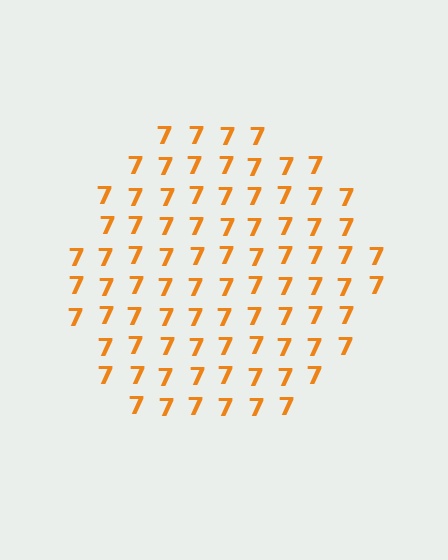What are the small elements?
The small elements are digit 7's.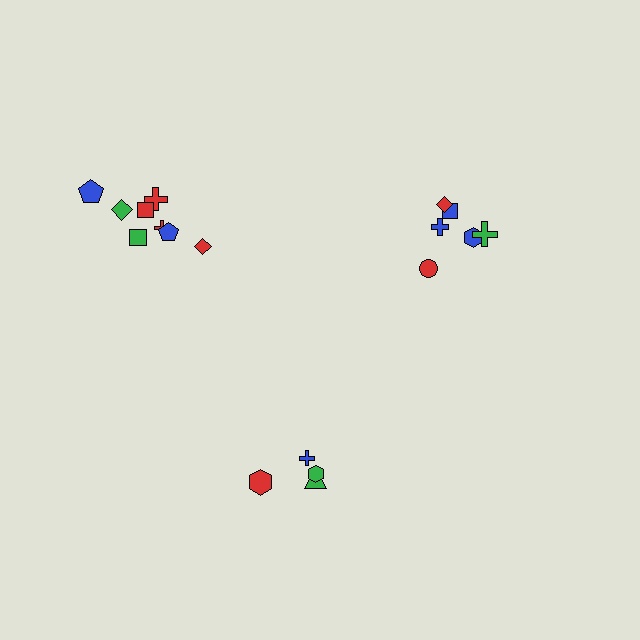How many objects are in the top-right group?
There are 6 objects.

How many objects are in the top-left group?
There are 8 objects.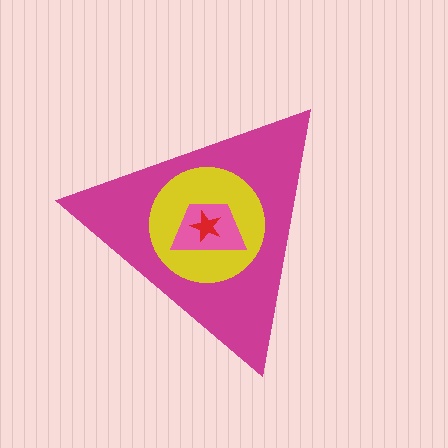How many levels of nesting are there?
4.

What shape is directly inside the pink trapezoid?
The red star.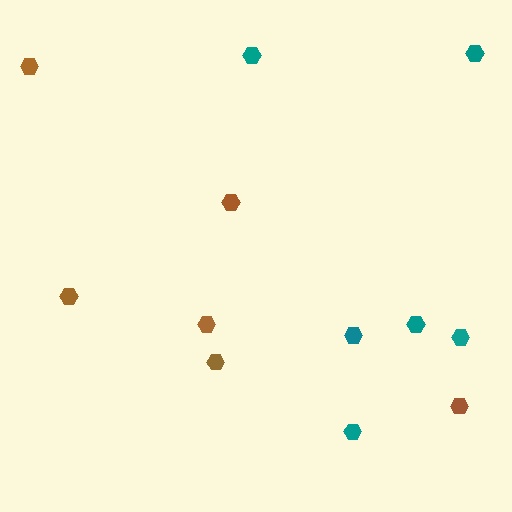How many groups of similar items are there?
There are 2 groups: one group of brown hexagons (6) and one group of teal hexagons (6).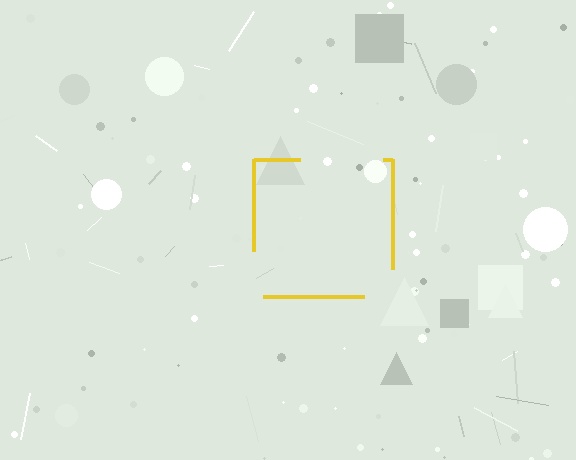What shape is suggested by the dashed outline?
The dashed outline suggests a square.